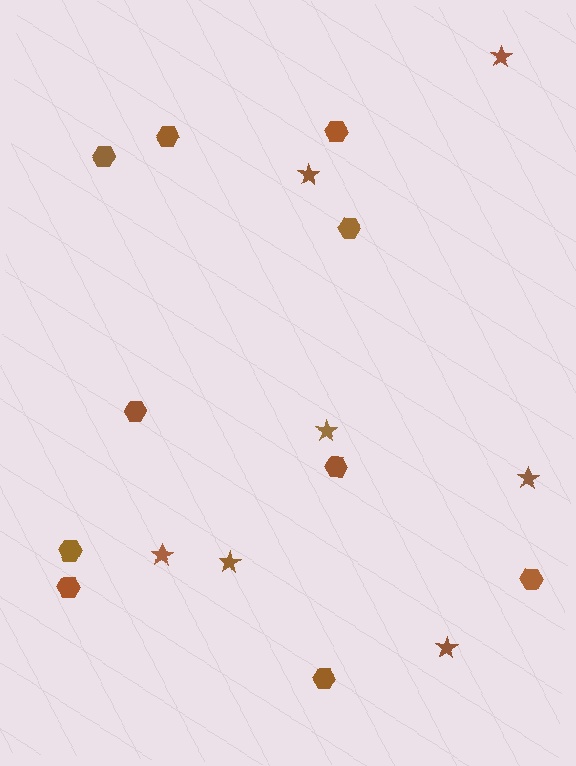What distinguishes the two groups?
There are 2 groups: one group of stars (7) and one group of hexagons (10).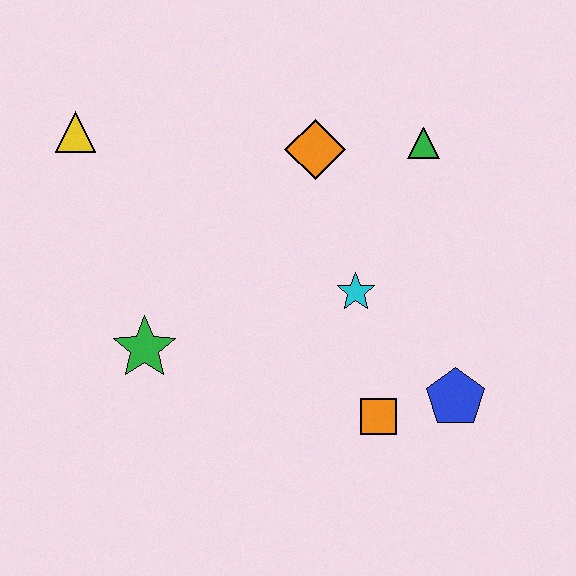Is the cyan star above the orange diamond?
No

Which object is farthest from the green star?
The green triangle is farthest from the green star.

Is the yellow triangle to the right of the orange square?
No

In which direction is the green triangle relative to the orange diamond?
The green triangle is to the right of the orange diamond.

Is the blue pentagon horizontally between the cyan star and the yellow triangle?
No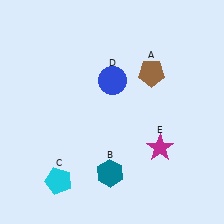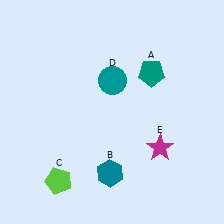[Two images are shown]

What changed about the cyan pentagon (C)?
In Image 1, C is cyan. In Image 2, it changed to lime.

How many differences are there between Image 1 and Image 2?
There are 3 differences between the two images.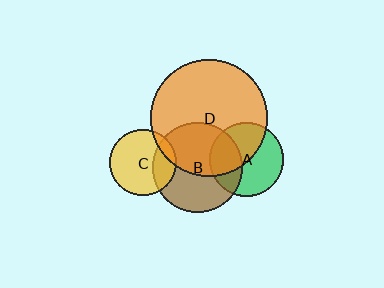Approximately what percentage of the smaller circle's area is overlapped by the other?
Approximately 50%.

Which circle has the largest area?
Circle D (orange).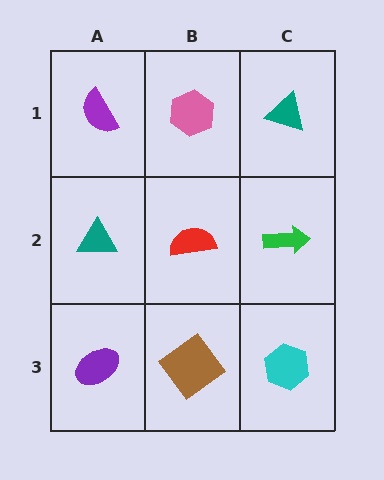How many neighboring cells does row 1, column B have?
3.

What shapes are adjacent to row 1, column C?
A green arrow (row 2, column C), a pink hexagon (row 1, column B).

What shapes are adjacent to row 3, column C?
A green arrow (row 2, column C), a brown diamond (row 3, column B).